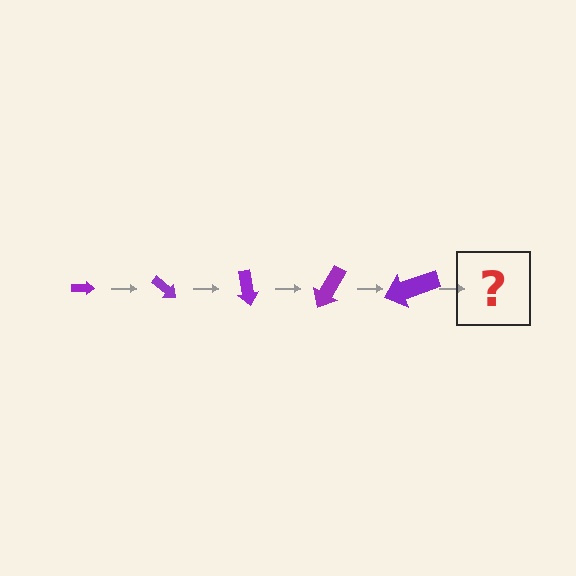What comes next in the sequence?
The next element should be an arrow, larger than the previous one and rotated 200 degrees from the start.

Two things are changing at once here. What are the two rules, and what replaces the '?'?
The two rules are that the arrow grows larger each step and it rotates 40 degrees each step. The '?' should be an arrow, larger than the previous one and rotated 200 degrees from the start.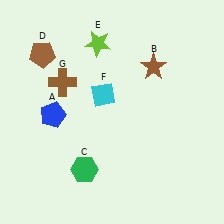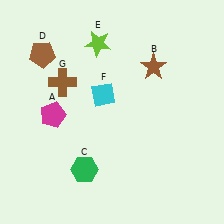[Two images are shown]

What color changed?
The pentagon (A) changed from blue in Image 1 to magenta in Image 2.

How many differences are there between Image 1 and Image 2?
There is 1 difference between the two images.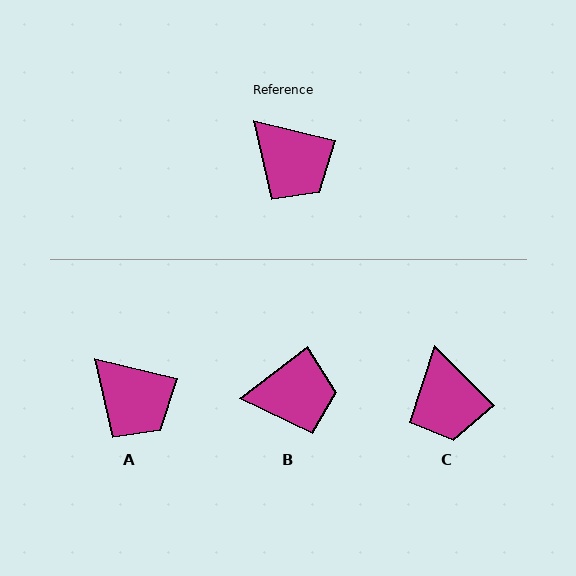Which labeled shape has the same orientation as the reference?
A.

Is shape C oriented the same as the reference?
No, it is off by about 32 degrees.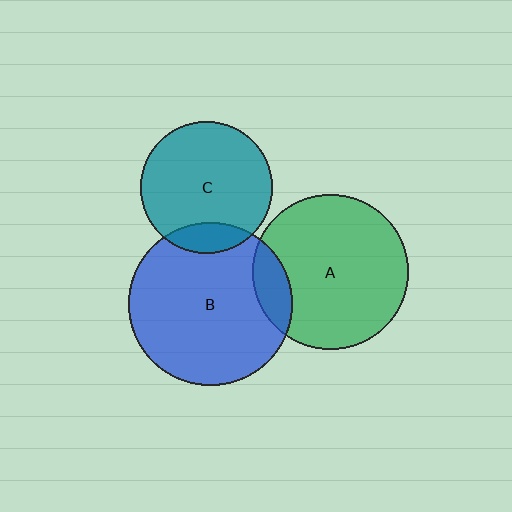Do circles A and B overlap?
Yes.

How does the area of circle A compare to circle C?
Approximately 1.4 times.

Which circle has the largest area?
Circle B (blue).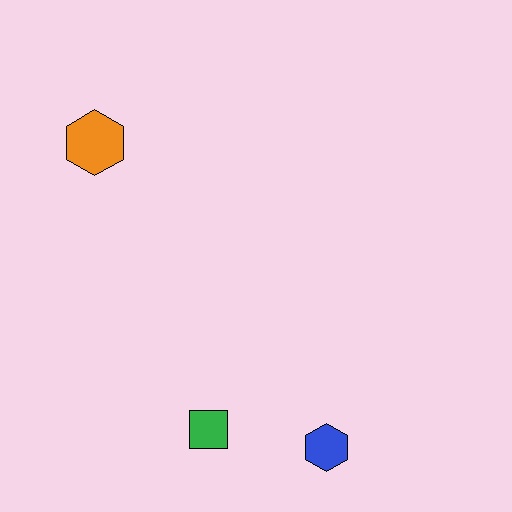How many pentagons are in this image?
There are no pentagons.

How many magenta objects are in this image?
There are no magenta objects.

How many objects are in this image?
There are 3 objects.